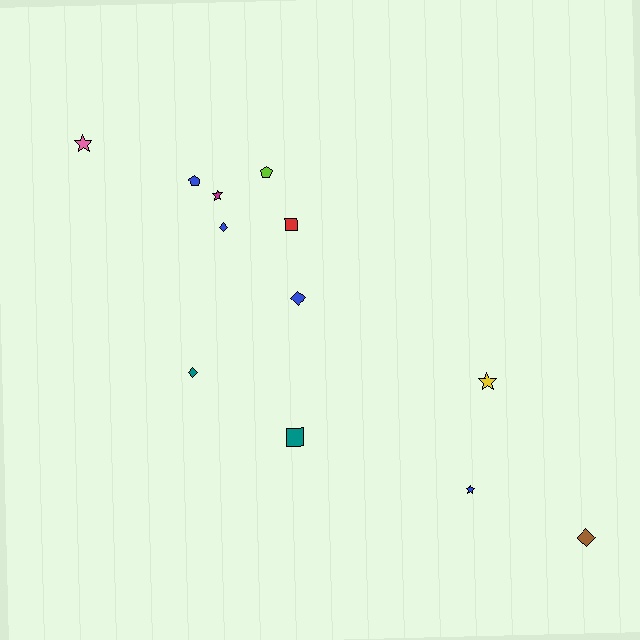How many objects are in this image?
There are 12 objects.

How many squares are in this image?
There are 2 squares.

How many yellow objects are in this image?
There is 1 yellow object.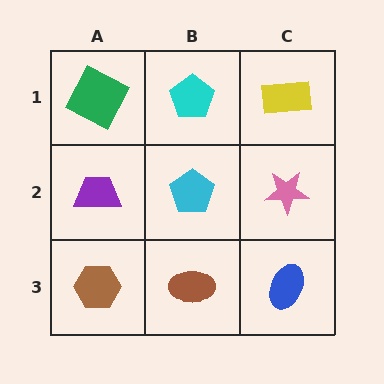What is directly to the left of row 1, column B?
A green square.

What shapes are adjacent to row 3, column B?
A cyan pentagon (row 2, column B), a brown hexagon (row 3, column A), a blue ellipse (row 3, column C).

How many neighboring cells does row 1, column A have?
2.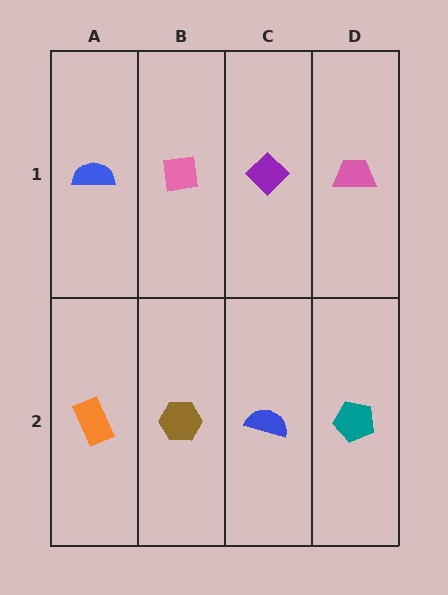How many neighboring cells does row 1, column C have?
3.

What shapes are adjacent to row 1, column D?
A teal pentagon (row 2, column D), a purple diamond (row 1, column C).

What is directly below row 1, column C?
A blue semicircle.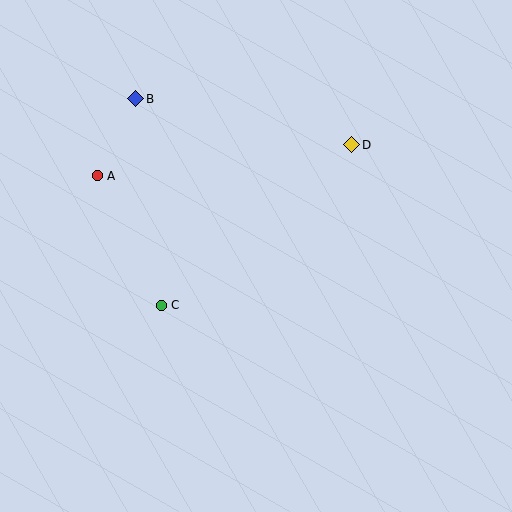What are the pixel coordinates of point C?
Point C is at (161, 305).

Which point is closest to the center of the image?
Point C at (161, 305) is closest to the center.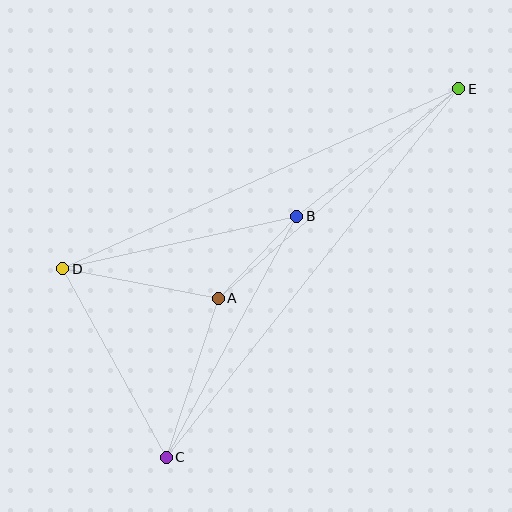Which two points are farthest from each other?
Points C and E are farthest from each other.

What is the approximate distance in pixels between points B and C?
The distance between B and C is approximately 274 pixels.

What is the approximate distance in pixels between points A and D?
The distance between A and D is approximately 158 pixels.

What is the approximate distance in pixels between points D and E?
The distance between D and E is approximately 435 pixels.